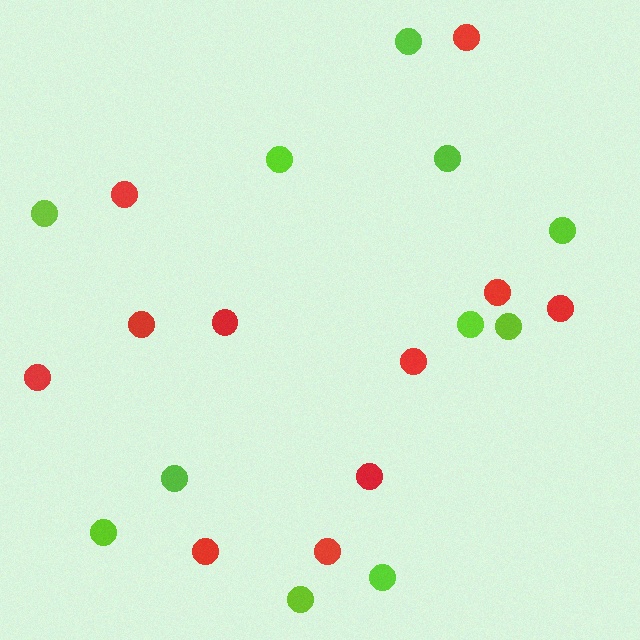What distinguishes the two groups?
There are 2 groups: one group of red circles (11) and one group of lime circles (11).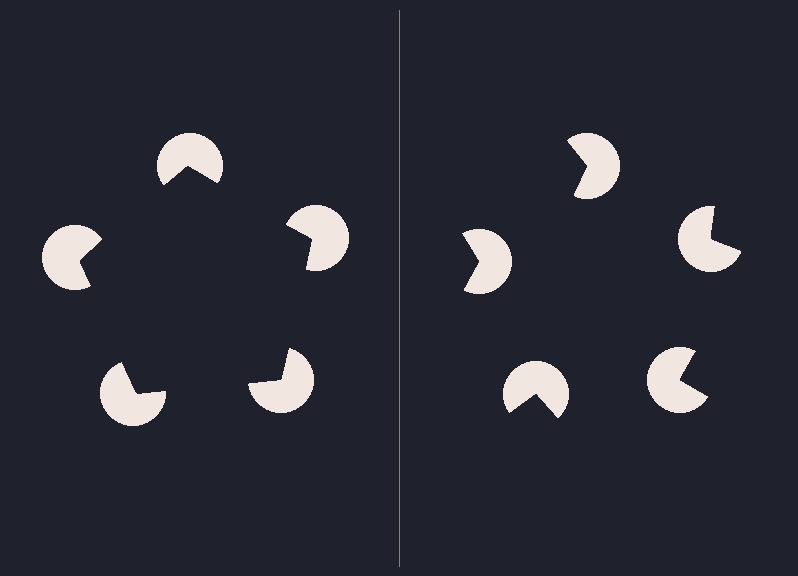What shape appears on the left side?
An illusory pentagon.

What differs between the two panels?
The pac-man discs are positioned identically on both sides; only the wedge orientations differ. On the left they align to a pentagon; on the right they are misaligned.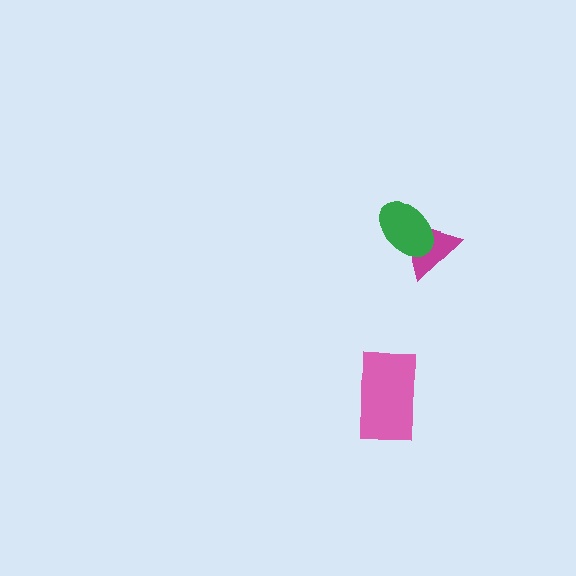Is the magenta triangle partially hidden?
Yes, it is partially covered by another shape.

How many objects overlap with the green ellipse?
1 object overlaps with the green ellipse.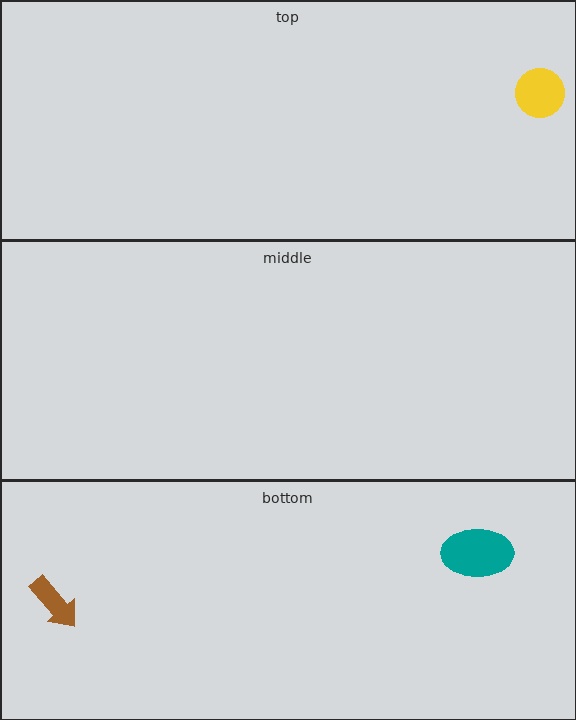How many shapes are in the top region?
1.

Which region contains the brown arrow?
The bottom region.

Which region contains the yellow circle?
The top region.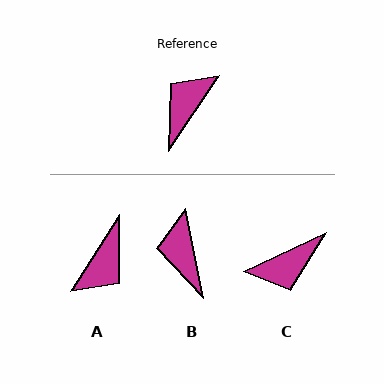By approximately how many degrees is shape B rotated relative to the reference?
Approximately 45 degrees counter-clockwise.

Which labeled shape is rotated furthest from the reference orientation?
A, about 179 degrees away.